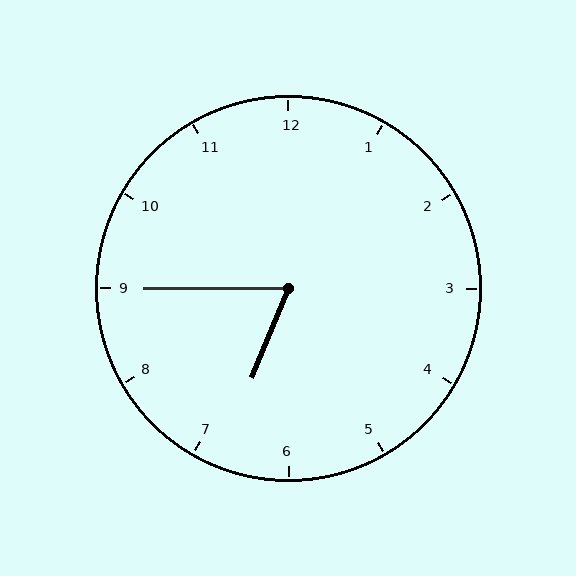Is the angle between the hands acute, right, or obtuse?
It is acute.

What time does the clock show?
6:45.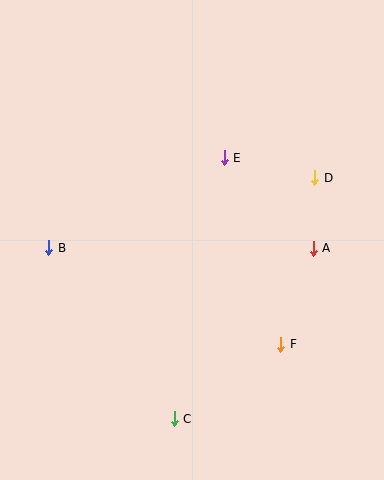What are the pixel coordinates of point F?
Point F is at (281, 344).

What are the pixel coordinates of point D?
Point D is at (315, 178).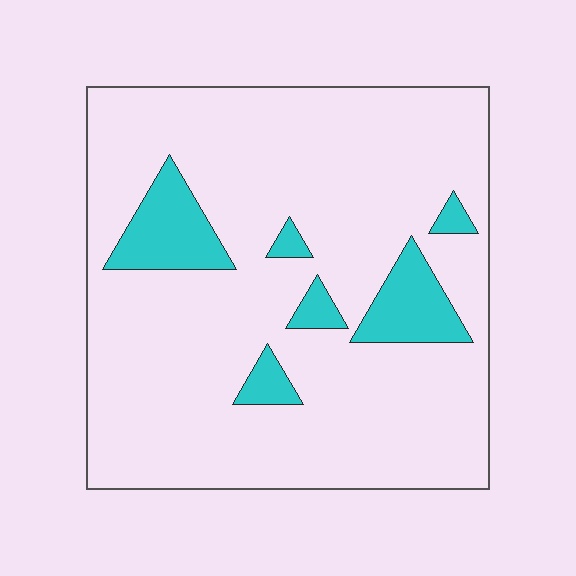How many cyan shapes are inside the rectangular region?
6.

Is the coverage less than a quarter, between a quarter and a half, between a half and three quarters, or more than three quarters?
Less than a quarter.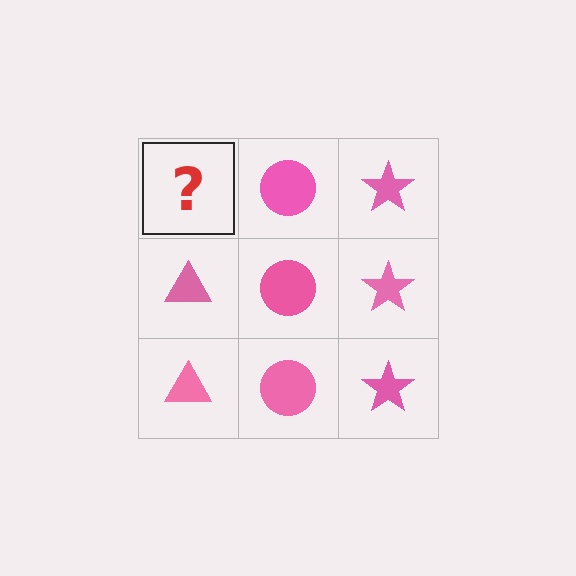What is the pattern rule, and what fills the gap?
The rule is that each column has a consistent shape. The gap should be filled with a pink triangle.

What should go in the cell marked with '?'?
The missing cell should contain a pink triangle.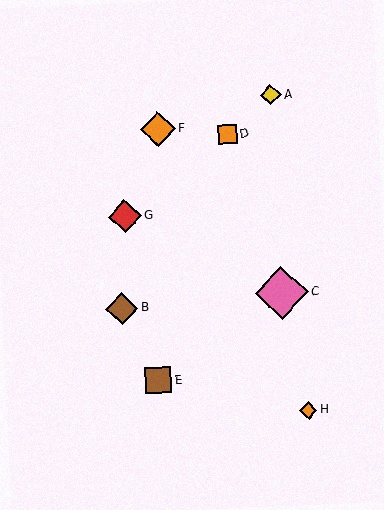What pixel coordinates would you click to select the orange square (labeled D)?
Click at (227, 134) to select the orange square D.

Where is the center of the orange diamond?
The center of the orange diamond is at (308, 410).